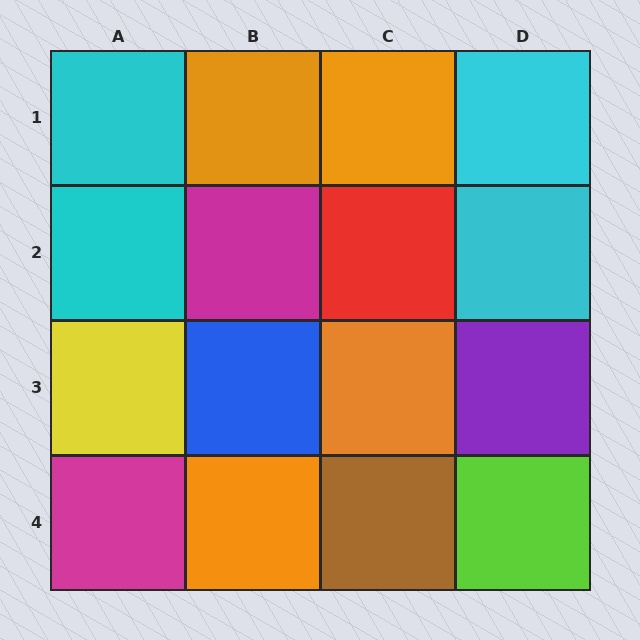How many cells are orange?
4 cells are orange.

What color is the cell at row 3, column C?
Orange.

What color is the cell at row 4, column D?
Lime.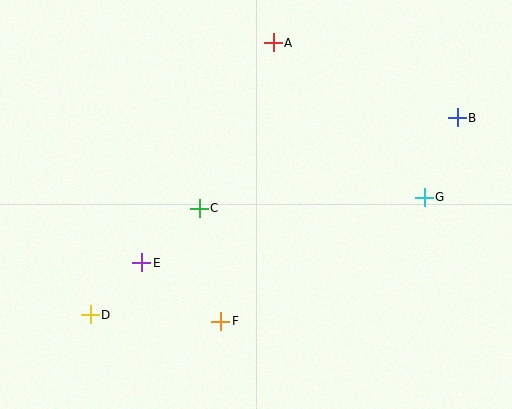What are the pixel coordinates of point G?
Point G is at (424, 197).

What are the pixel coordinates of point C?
Point C is at (199, 208).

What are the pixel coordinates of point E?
Point E is at (141, 263).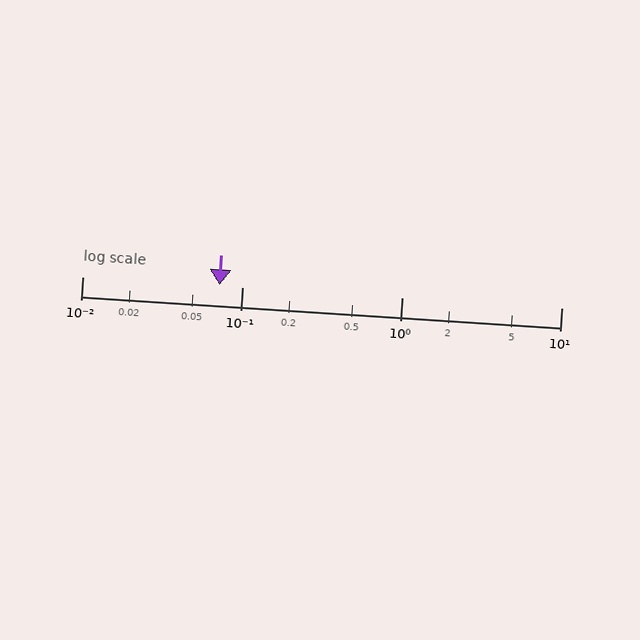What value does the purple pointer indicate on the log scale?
The pointer indicates approximately 0.072.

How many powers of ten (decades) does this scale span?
The scale spans 3 decades, from 0.01 to 10.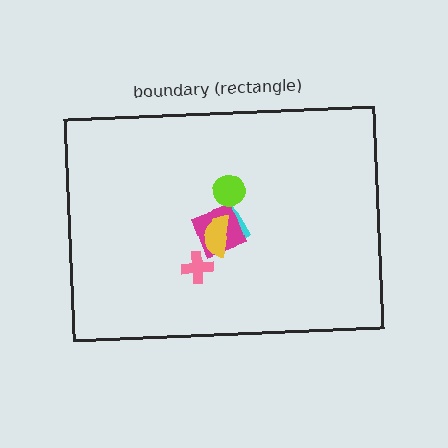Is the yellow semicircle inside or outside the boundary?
Inside.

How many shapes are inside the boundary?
5 inside, 0 outside.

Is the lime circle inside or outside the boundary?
Inside.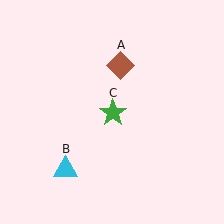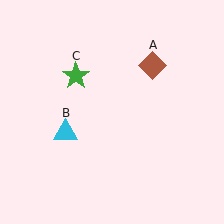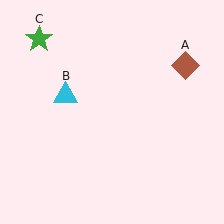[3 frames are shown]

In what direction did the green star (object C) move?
The green star (object C) moved up and to the left.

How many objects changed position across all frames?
3 objects changed position: brown diamond (object A), cyan triangle (object B), green star (object C).